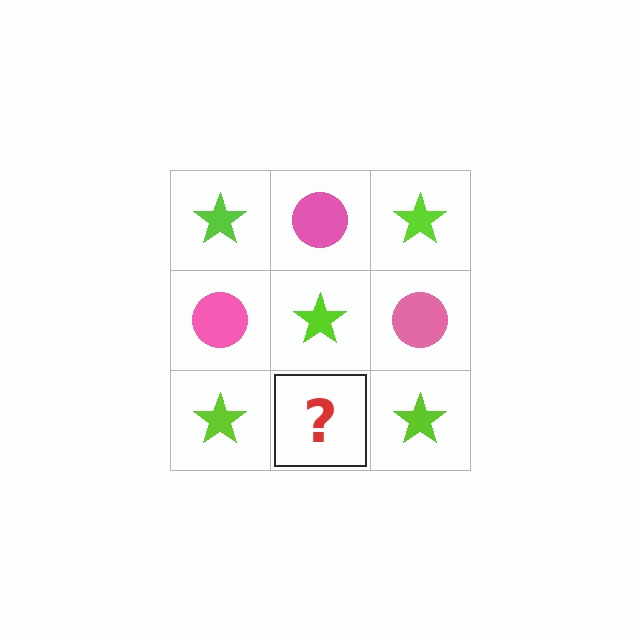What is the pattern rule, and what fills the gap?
The rule is that it alternates lime star and pink circle in a checkerboard pattern. The gap should be filled with a pink circle.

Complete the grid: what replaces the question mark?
The question mark should be replaced with a pink circle.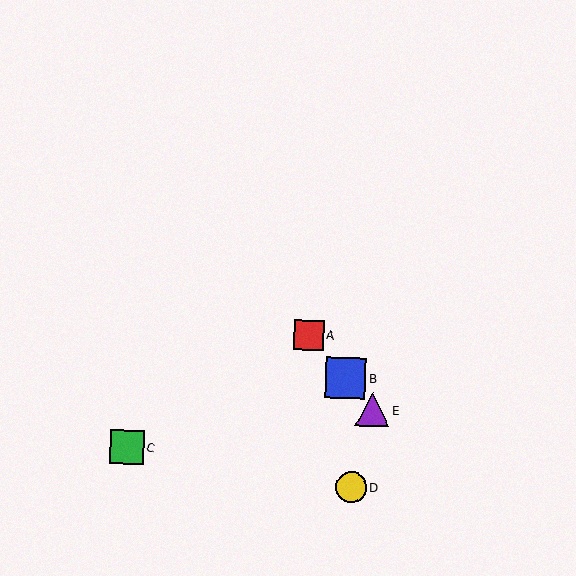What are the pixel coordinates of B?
Object B is at (345, 378).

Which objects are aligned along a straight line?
Objects A, B, E are aligned along a straight line.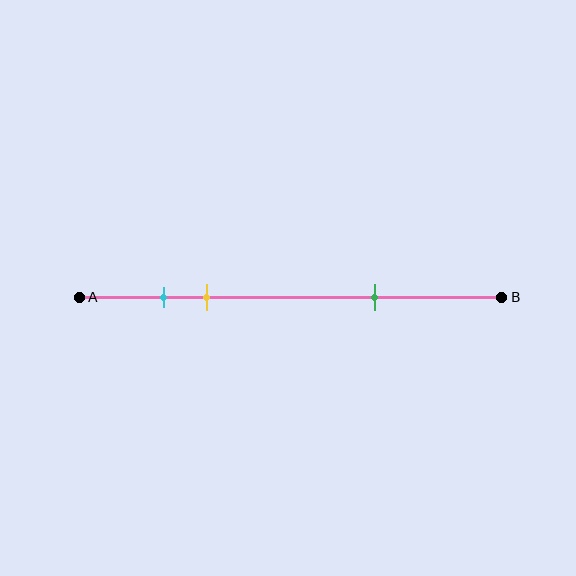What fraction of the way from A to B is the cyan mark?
The cyan mark is approximately 20% (0.2) of the way from A to B.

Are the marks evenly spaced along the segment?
No, the marks are not evenly spaced.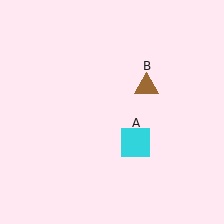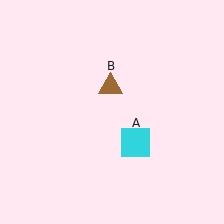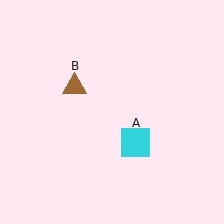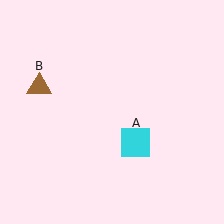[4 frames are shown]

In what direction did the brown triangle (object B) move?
The brown triangle (object B) moved left.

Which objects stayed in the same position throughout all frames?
Cyan square (object A) remained stationary.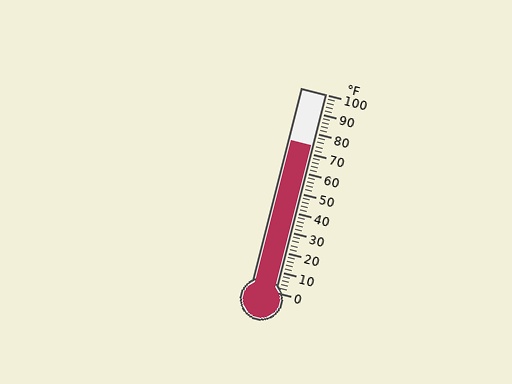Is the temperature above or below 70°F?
The temperature is above 70°F.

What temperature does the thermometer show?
The thermometer shows approximately 74°F.